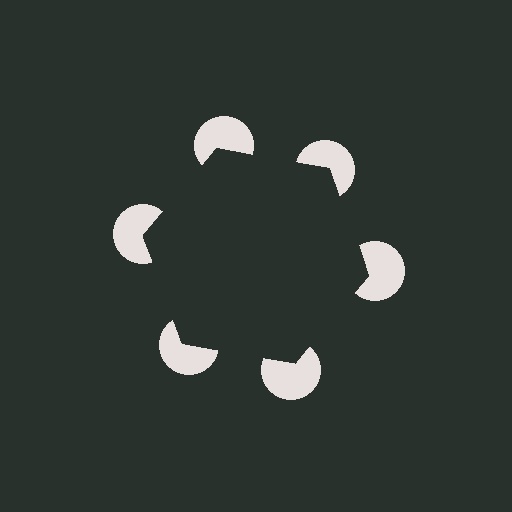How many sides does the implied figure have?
6 sides.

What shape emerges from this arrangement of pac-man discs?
An illusory hexagon — its edges are inferred from the aligned wedge cuts in the pac-man discs, not physically drawn.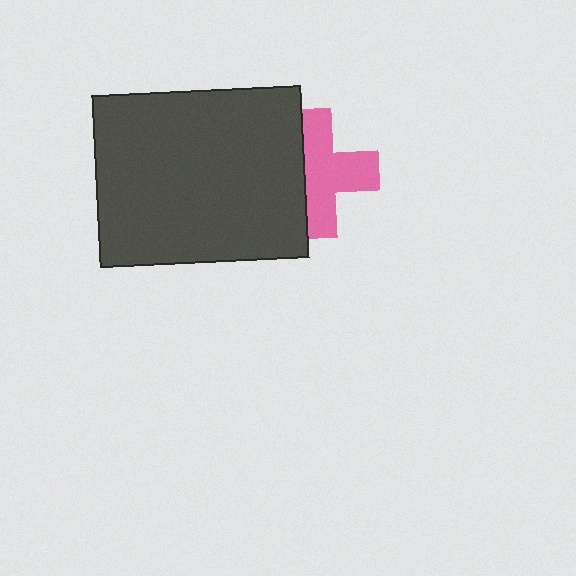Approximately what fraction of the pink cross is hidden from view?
Roughly 38% of the pink cross is hidden behind the dark gray rectangle.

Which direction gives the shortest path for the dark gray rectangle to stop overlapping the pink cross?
Moving left gives the shortest separation.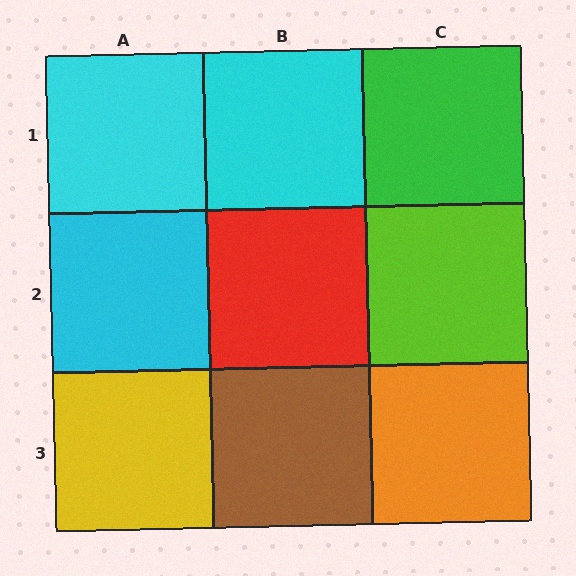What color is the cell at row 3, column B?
Brown.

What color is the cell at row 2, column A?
Cyan.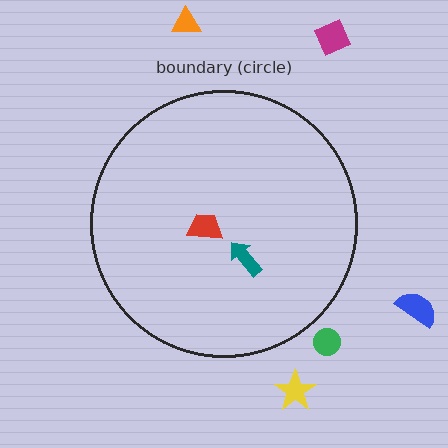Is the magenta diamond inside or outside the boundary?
Outside.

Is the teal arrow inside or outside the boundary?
Inside.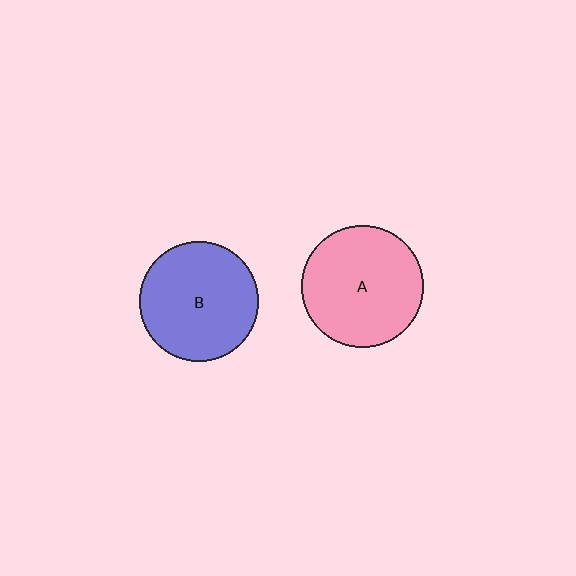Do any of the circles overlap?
No, none of the circles overlap.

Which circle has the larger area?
Circle A (pink).